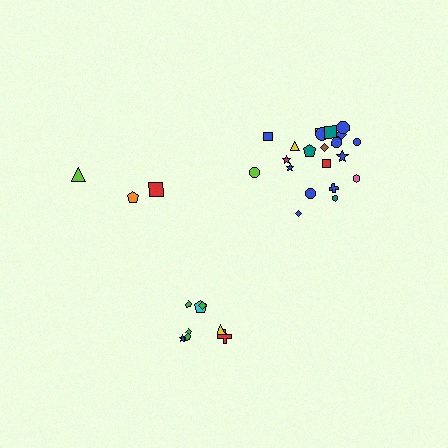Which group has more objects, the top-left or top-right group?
The top-right group.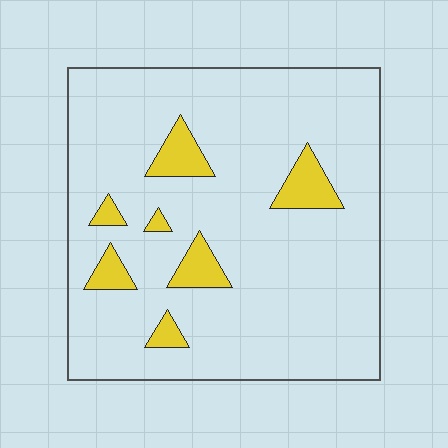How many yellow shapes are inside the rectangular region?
7.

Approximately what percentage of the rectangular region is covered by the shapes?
Approximately 10%.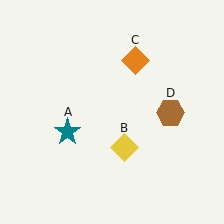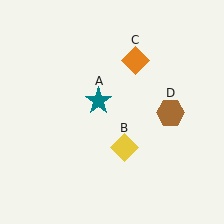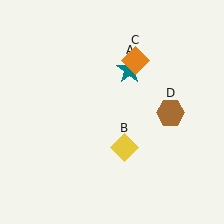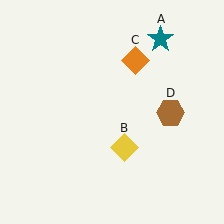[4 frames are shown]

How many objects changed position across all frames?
1 object changed position: teal star (object A).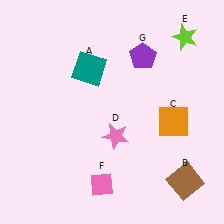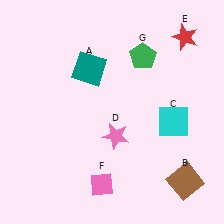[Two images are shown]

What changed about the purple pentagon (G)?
In Image 1, G is purple. In Image 2, it changed to green.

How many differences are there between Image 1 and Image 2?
There are 3 differences between the two images.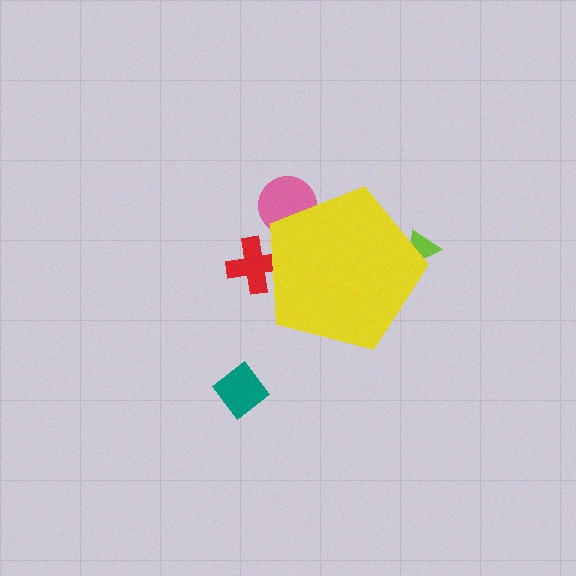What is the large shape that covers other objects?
A yellow pentagon.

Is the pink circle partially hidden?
Yes, the pink circle is partially hidden behind the yellow pentagon.